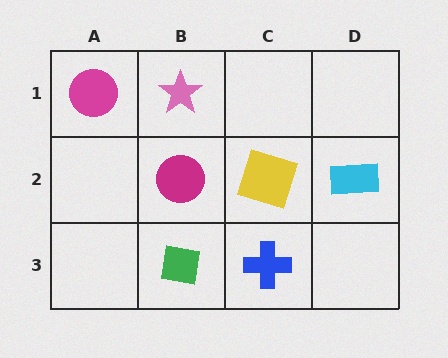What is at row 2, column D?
A cyan rectangle.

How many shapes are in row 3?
2 shapes.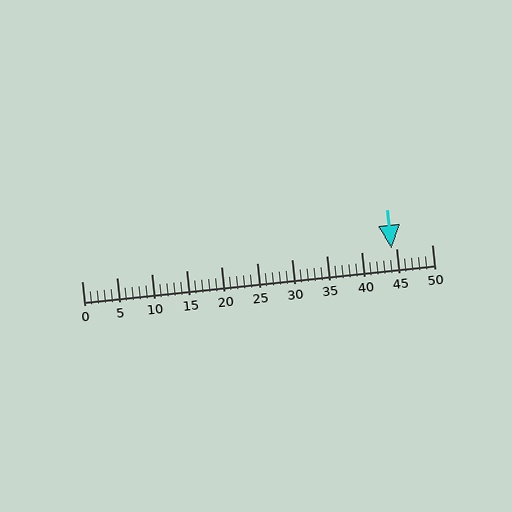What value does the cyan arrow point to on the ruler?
The cyan arrow points to approximately 44.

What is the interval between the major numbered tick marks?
The major tick marks are spaced 5 units apart.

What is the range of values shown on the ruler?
The ruler shows values from 0 to 50.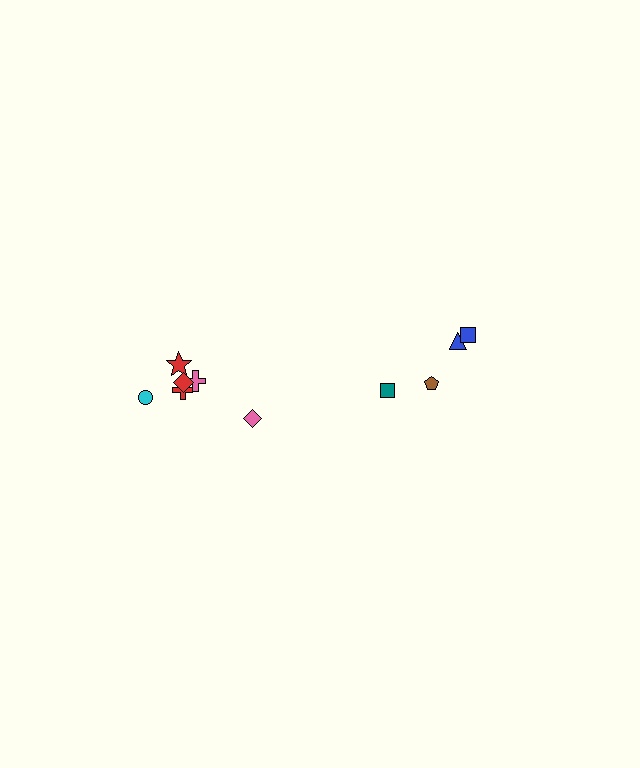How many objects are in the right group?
There are 4 objects.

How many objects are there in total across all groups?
There are 10 objects.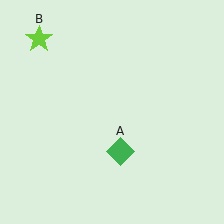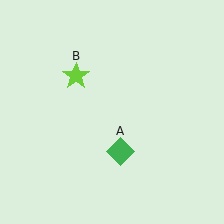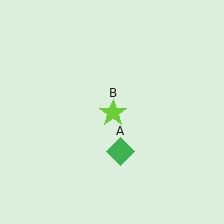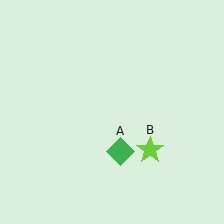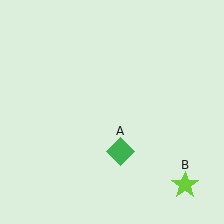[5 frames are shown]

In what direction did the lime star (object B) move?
The lime star (object B) moved down and to the right.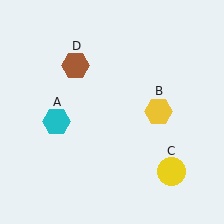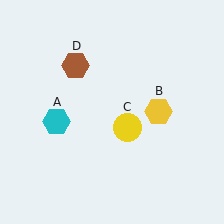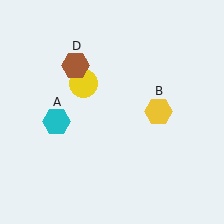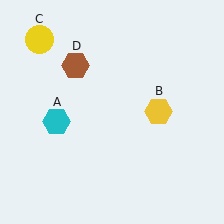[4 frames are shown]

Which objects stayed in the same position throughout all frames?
Cyan hexagon (object A) and yellow hexagon (object B) and brown hexagon (object D) remained stationary.